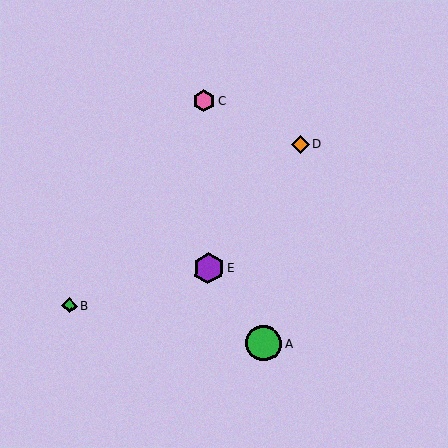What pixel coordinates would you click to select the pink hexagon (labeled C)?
Click at (204, 101) to select the pink hexagon C.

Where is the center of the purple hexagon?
The center of the purple hexagon is at (208, 268).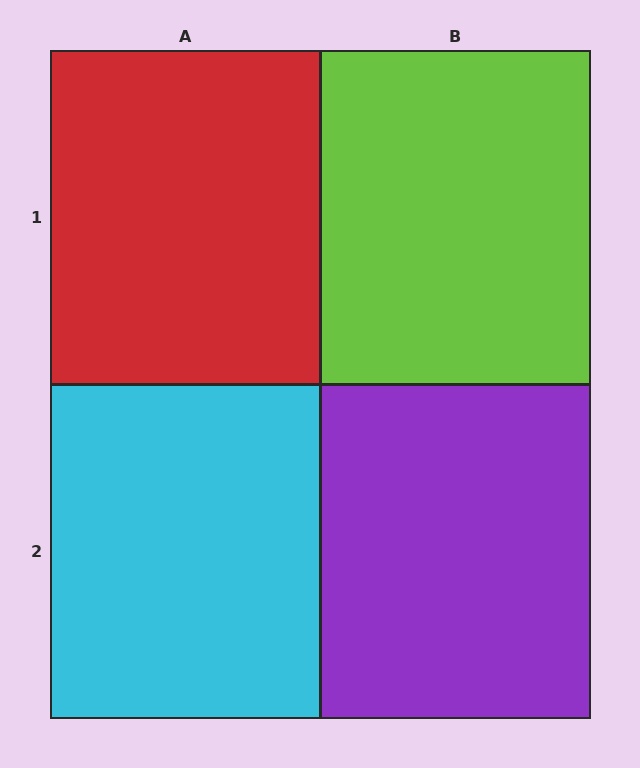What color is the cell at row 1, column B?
Lime.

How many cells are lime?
1 cell is lime.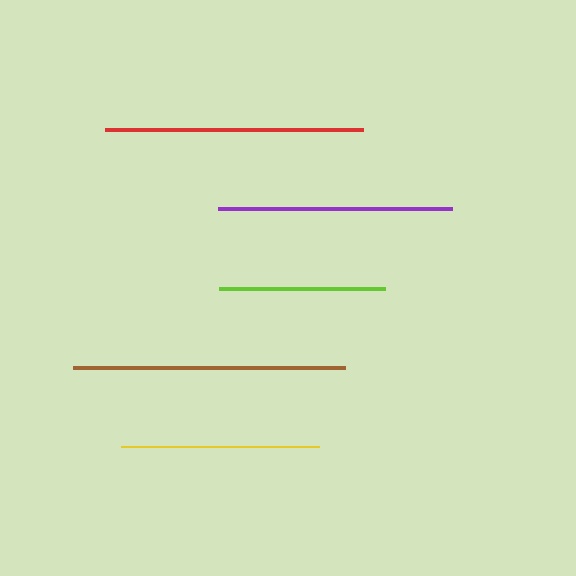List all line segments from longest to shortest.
From longest to shortest: brown, red, purple, yellow, lime.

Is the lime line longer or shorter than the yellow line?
The yellow line is longer than the lime line.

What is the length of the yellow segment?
The yellow segment is approximately 198 pixels long.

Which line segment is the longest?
The brown line is the longest at approximately 272 pixels.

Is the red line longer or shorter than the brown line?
The brown line is longer than the red line.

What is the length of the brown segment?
The brown segment is approximately 272 pixels long.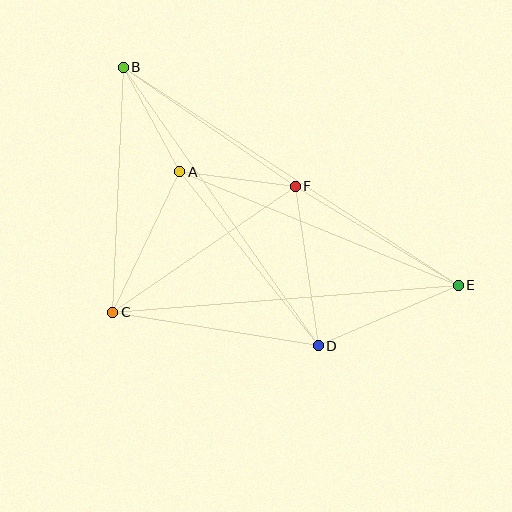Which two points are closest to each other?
Points A and F are closest to each other.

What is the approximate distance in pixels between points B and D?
The distance between B and D is approximately 340 pixels.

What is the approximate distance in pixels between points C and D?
The distance between C and D is approximately 208 pixels.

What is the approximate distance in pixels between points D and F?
The distance between D and F is approximately 161 pixels.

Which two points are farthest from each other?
Points B and E are farthest from each other.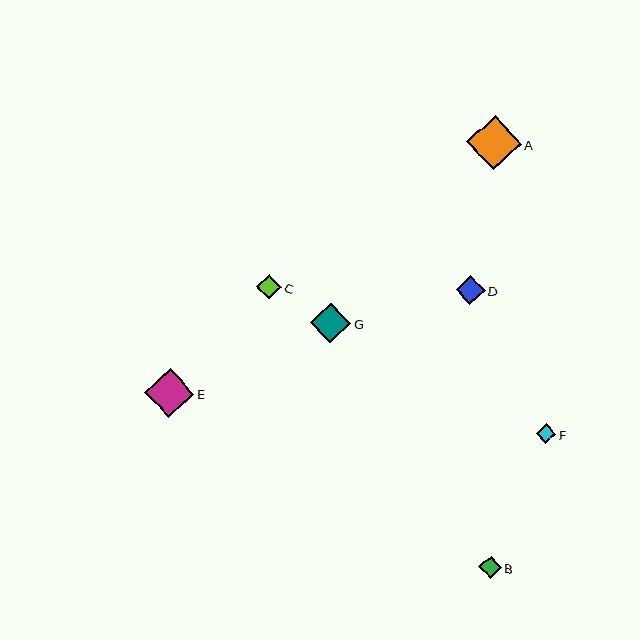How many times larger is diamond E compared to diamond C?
Diamond E is approximately 2.0 times the size of diamond C.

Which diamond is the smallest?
Diamond F is the smallest with a size of approximately 20 pixels.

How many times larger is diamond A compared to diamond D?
Diamond A is approximately 1.9 times the size of diamond D.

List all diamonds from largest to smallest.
From largest to smallest: A, E, G, D, C, B, F.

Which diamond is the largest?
Diamond A is the largest with a size of approximately 54 pixels.